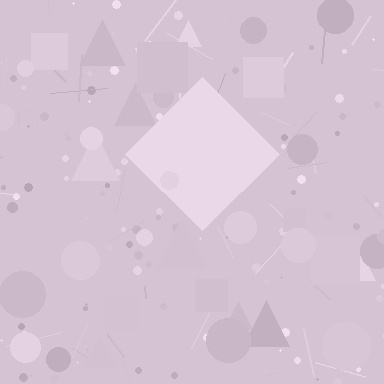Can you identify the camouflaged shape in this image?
The camouflaged shape is a diamond.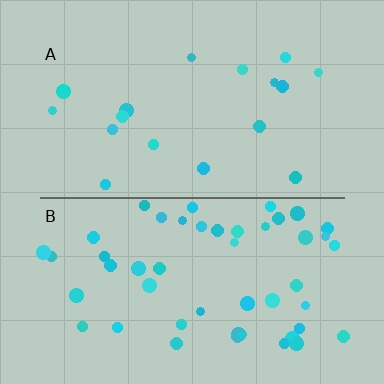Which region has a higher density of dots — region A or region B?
B (the bottom).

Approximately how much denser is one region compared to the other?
Approximately 2.8× — region B over region A.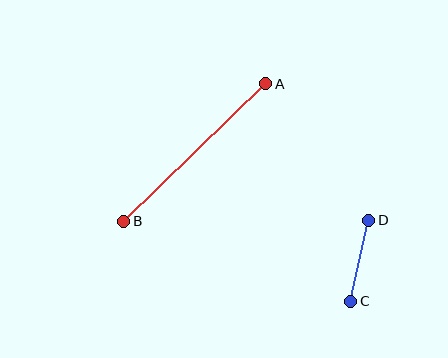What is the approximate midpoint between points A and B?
The midpoint is at approximately (195, 153) pixels.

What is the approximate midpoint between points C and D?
The midpoint is at approximately (360, 261) pixels.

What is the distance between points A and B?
The distance is approximately 197 pixels.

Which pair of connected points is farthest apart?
Points A and B are farthest apart.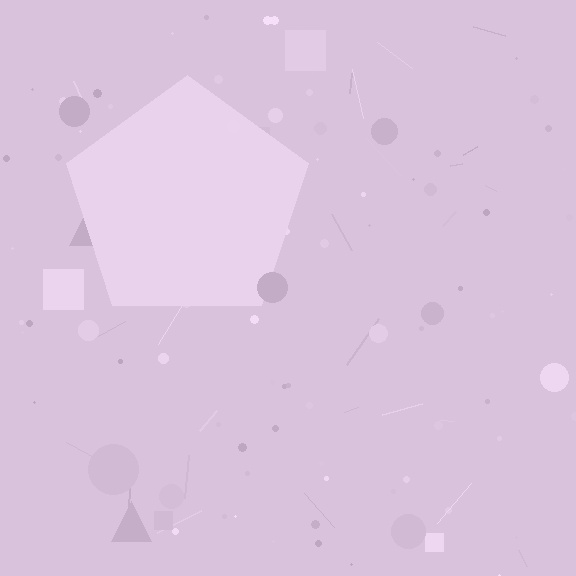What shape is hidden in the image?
A pentagon is hidden in the image.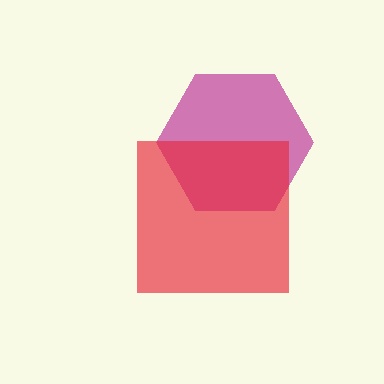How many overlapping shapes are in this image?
There are 2 overlapping shapes in the image.